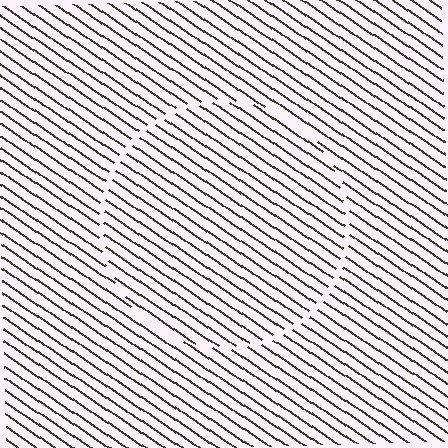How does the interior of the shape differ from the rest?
The interior of the shape contains the same grating, shifted by half a period — the contour is defined by the phase discontinuity where line-ends from the inner and outer gratings abut.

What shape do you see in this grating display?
An illusory circle. The interior of the shape contains the same grating, shifted by half a period — the contour is defined by the phase discontinuity where line-ends from the inner and outer gratings abut.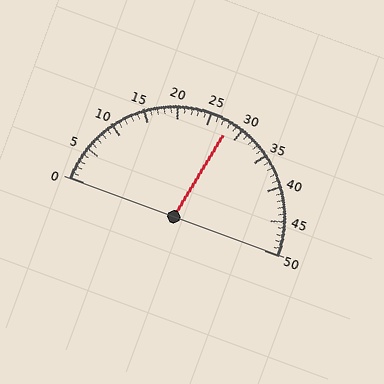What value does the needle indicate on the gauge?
The needle indicates approximately 28.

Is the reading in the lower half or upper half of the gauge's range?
The reading is in the upper half of the range (0 to 50).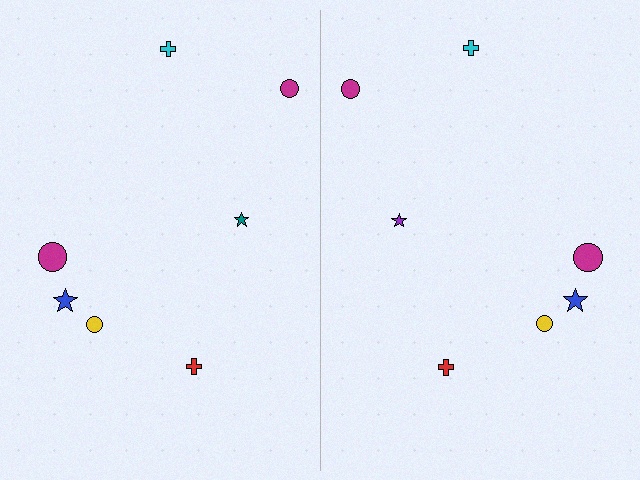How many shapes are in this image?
There are 14 shapes in this image.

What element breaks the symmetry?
The purple star on the right side breaks the symmetry — its mirror counterpart is teal.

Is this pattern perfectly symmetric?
No, the pattern is not perfectly symmetric. The purple star on the right side breaks the symmetry — its mirror counterpart is teal.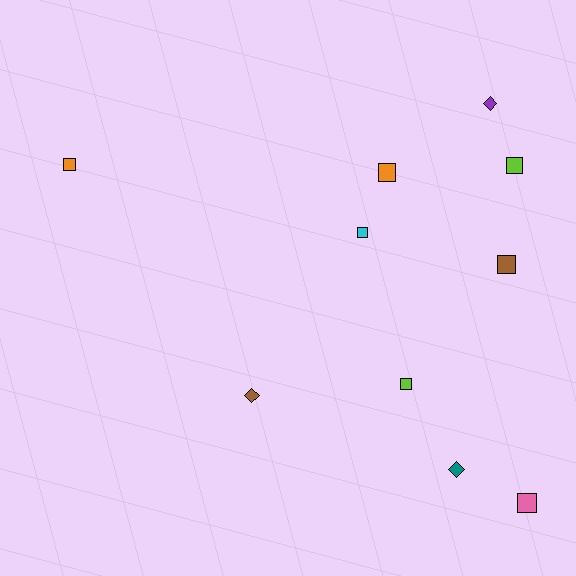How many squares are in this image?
There are 7 squares.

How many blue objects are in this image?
There are no blue objects.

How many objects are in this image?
There are 10 objects.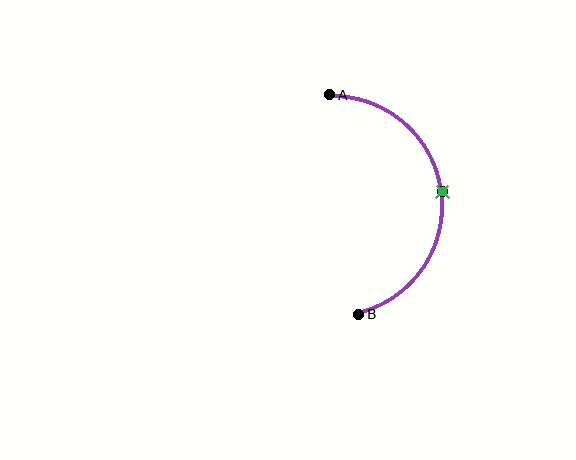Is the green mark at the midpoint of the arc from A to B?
Yes. The green mark lies on the arc at equal arc-length from both A and B — it is the arc midpoint.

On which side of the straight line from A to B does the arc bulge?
The arc bulges to the right of the straight line connecting A and B.